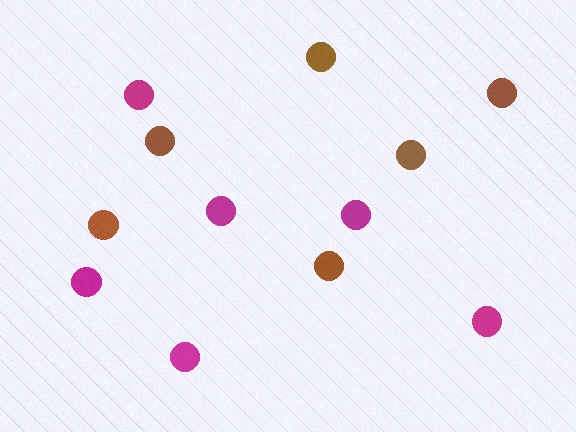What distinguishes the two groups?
There are 2 groups: one group of brown circles (6) and one group of magenta circles (6).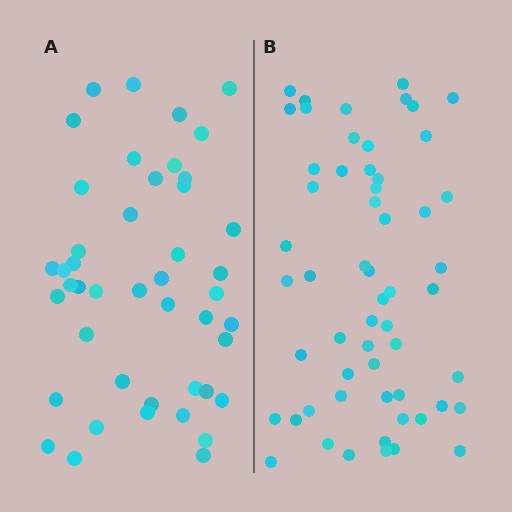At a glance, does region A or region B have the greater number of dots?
Region B (the right region) has more dots.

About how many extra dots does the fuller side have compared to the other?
Region B has roughly 12 or so more dots than region A.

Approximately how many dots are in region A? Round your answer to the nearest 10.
About 40 dots. (The exact count is 45, which rounds to 40.)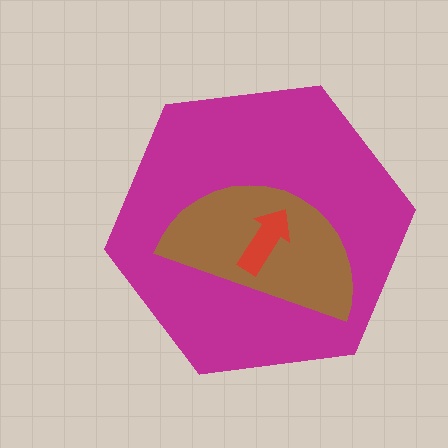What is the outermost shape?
The magenta hexagon.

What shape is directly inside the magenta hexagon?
The brown semicircle.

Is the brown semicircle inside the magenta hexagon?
Yes.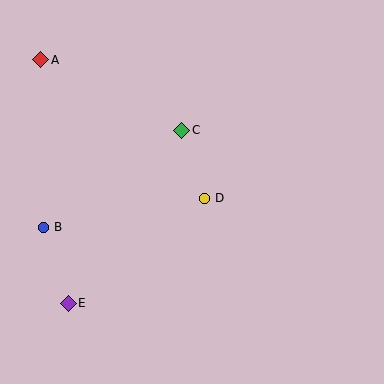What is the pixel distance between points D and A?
The distance between D and A is 215 pixels.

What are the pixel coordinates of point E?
Point E is at (68, 303).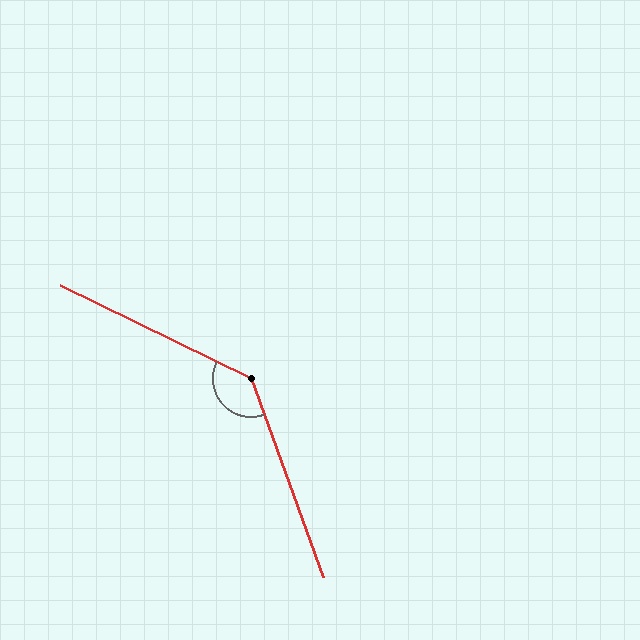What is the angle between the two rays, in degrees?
Approximately 136 degrees.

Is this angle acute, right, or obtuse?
It is obtuse.